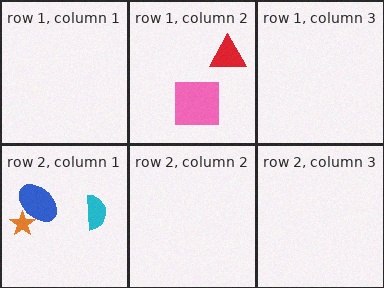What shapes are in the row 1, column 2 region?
The pink square, the red triangle.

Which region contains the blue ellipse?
The row 2, column 1 region.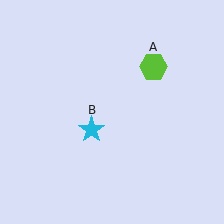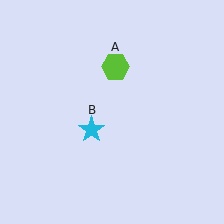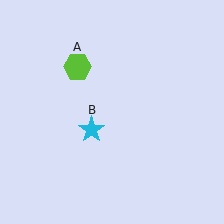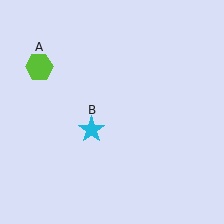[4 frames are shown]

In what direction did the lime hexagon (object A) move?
The lime hexagon (object A) moved left.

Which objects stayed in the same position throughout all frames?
Cyan star (object B) remained stationary.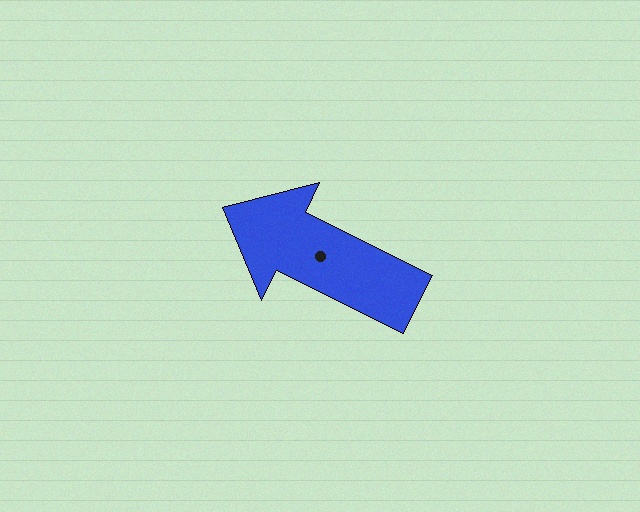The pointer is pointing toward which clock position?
Roughly 10 o'clock.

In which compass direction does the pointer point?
Northwest.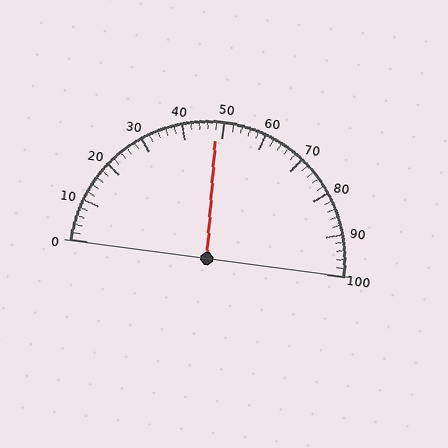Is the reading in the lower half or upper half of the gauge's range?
The reading is in the lower half of the range (0 to 100).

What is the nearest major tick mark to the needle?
The nearest major tick mark is 50.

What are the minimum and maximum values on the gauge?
The gauge ranges from 0 to 100.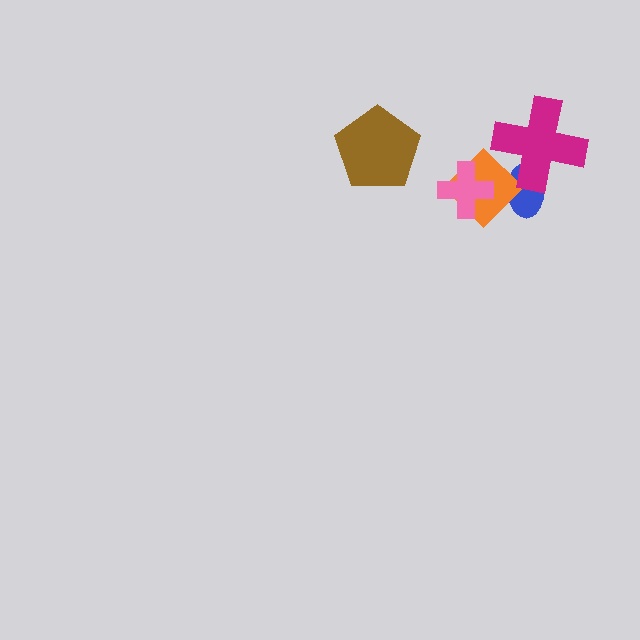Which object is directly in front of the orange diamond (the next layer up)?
The pink cross is directly in front of the orange diamond.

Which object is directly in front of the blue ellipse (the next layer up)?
The orange diamond is directly in front of the blue ellipse.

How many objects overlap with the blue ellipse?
2 objects overlap with the blue ellipse.